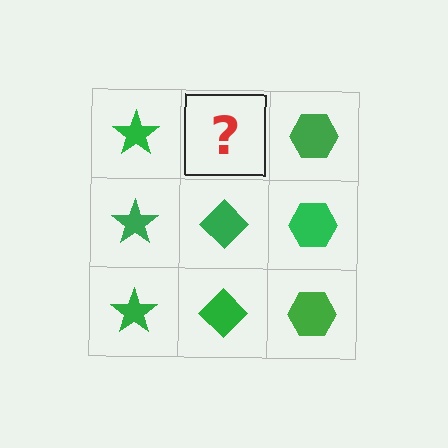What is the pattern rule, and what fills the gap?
The rule is that each column has a consistent shape. The gap should be filled with a green diamond.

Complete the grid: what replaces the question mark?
The question mark should be replaced with a green diamond.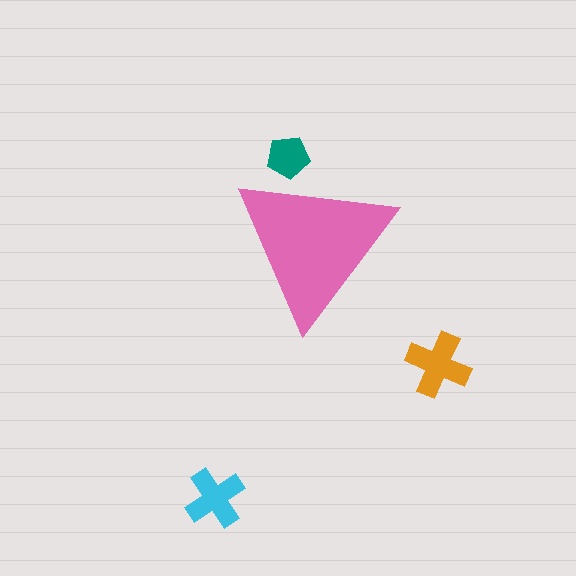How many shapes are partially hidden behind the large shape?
1 shape is partially hidden.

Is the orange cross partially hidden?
No, the orange cross is fully visible.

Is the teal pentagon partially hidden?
Yes, the teal pentagon is partially hidden behind the pink triangle.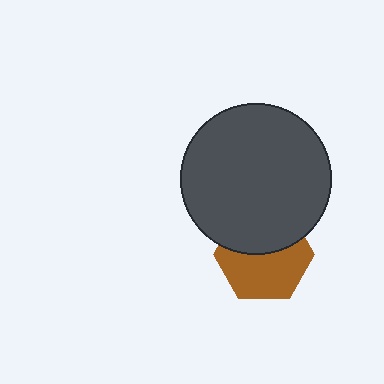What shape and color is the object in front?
The object in front is a dark gray circle.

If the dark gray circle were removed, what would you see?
You would see the complete brown hexagon.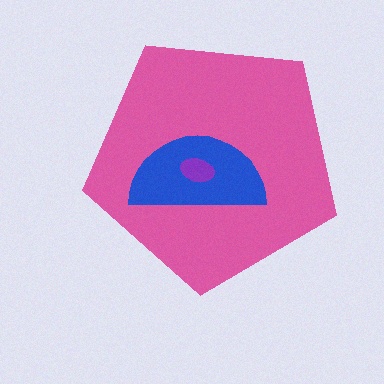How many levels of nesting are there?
3.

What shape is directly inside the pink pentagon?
The blue semicircle.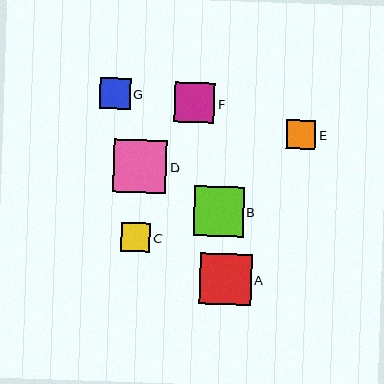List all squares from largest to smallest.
From largest to smallest: D, A, B, F, G, E, C.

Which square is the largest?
Square D is the largest with a size of approximately 53 pixels.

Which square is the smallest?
Square C is the smallest with a size of approximately 29 pixels.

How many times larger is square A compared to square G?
Square A is approximately 1.7 times the size of square G.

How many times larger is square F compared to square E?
Square F is approximately 1.4 times the size of square E.